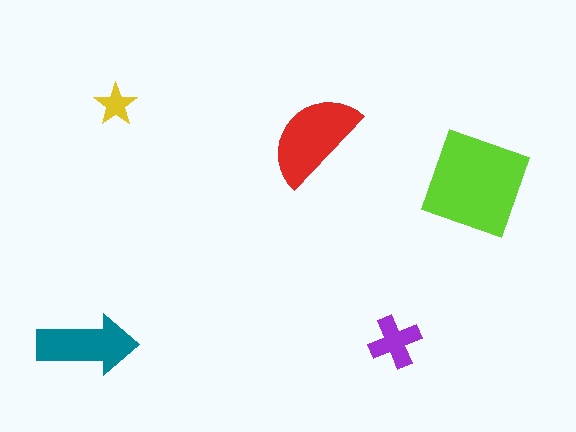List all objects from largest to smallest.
The lime diamond, the red semicircle, the teal arrow, the purple cross, the yellow star.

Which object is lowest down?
The teal arrow is bottommost.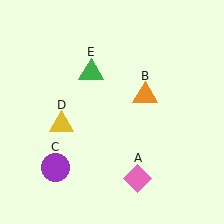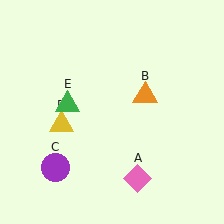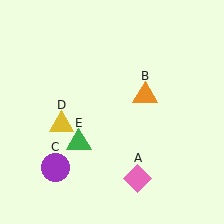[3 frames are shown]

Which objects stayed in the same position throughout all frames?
Pink diamond (object A) and orange triangle (object B) and purple circle (object C) and yellow triangle (object D) remained stationary.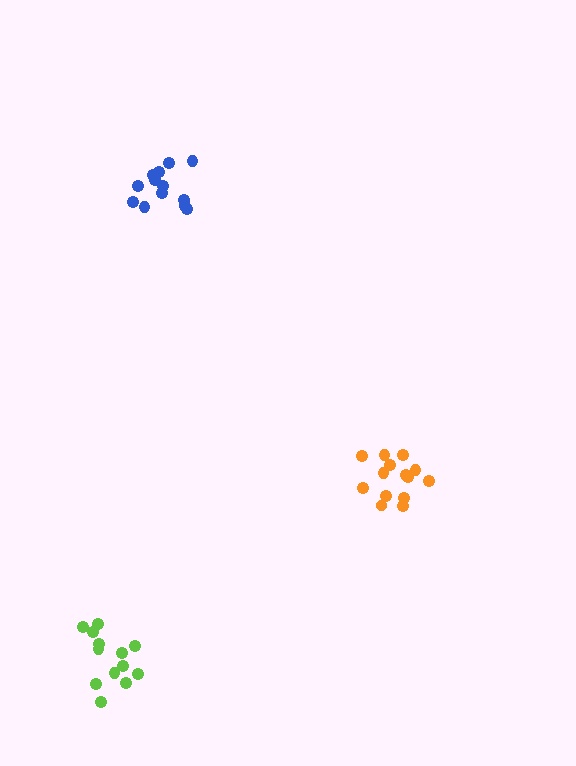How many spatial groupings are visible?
There are 3 spatial groupings.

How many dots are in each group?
Group 1: 13 dots, Group 2: 13 dots, Group 3: 15 dots (41 total).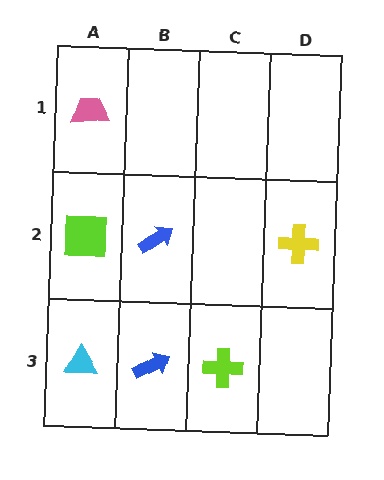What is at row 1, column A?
A pink trapezoid.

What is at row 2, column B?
A blue arrow.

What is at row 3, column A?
A cyan triangle.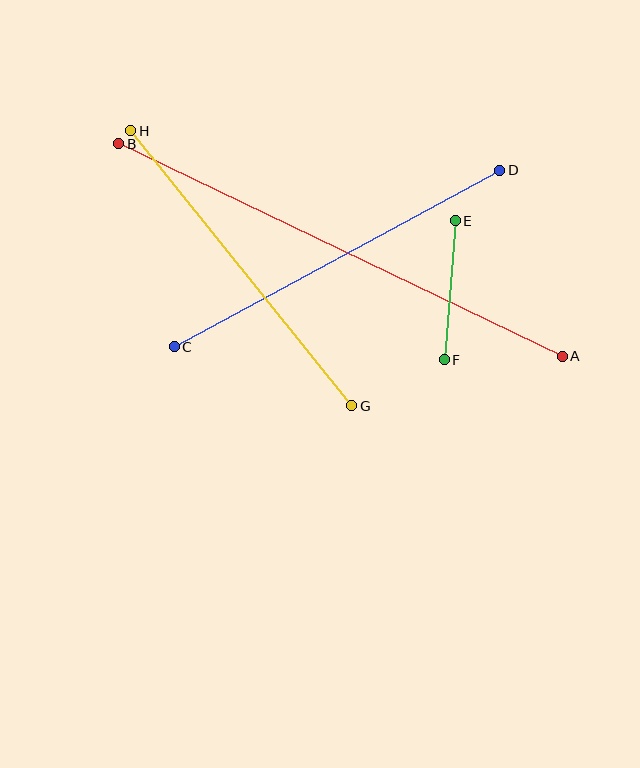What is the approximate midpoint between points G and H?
The midpoint is at approximately (241, 268) pixels.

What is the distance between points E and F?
The distance is approximately 140 pixels.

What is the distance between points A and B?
The distance is approximately 492 pixels.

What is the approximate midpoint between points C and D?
The midpoint is at approximately (337, 259) pixels.